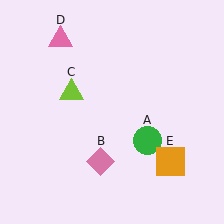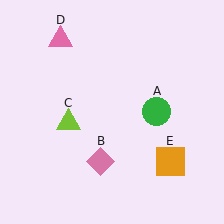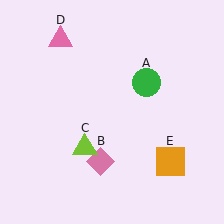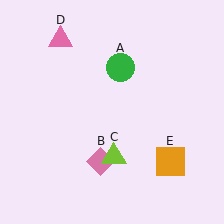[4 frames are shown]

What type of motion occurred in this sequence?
The green circle (object A), lime triangle (object C) rotated counterclockwise around the center of the scene.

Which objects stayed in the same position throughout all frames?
Pink diamond (object B) and pink triangle (object D) and orange square (object E) remained stationary.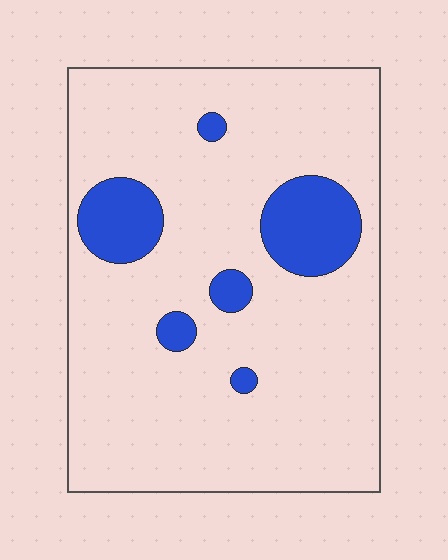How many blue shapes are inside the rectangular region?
6.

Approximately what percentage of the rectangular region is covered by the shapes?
Approximately 15%.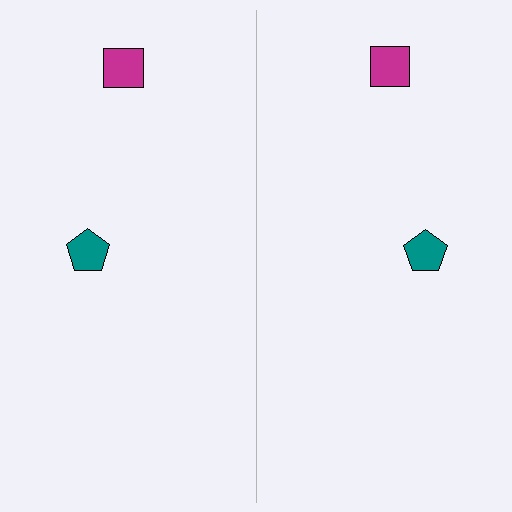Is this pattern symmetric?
Yes, this pattern has bilateral (reflection) symmetry.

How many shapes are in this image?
There are 4 shapes in this image.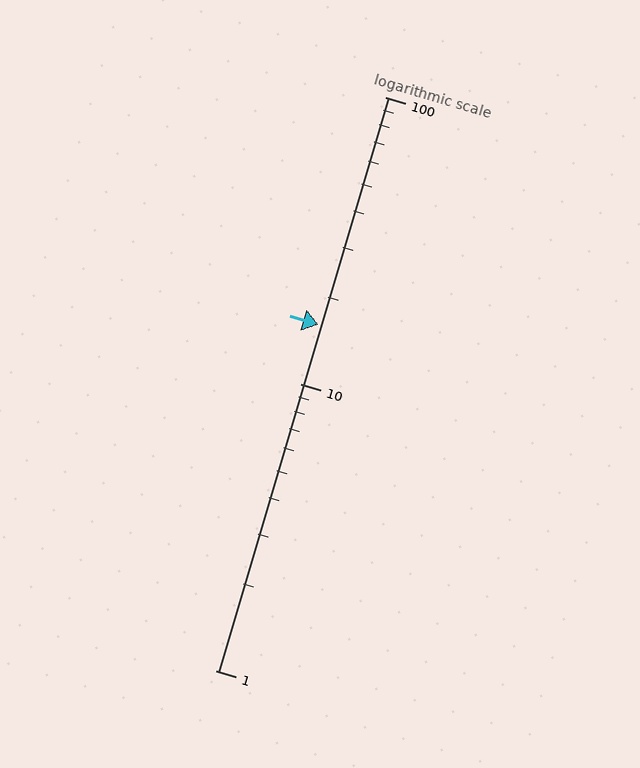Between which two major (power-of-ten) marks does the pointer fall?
The pointer is between 10 and 100.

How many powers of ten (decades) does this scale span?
The scale spans 2 decades, from 1 to 100.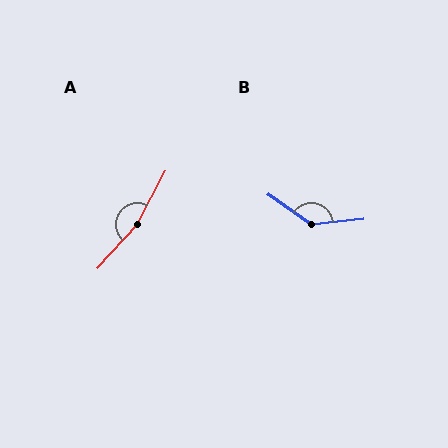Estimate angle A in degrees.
Approximately 166 degrees.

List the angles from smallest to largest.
B (139°), A (166°).